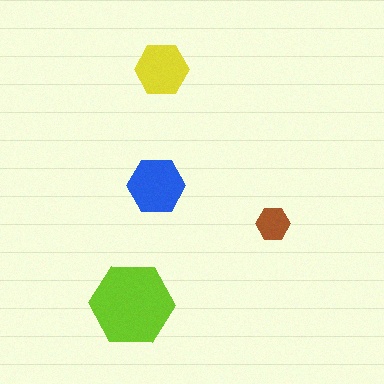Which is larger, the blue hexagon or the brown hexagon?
The blue one.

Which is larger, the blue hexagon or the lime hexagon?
The lime one.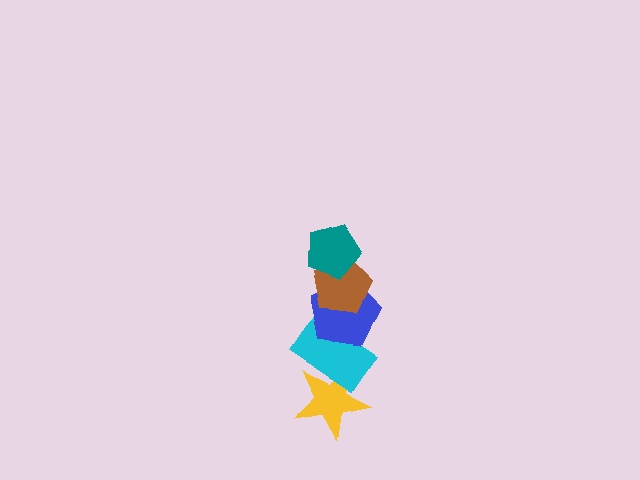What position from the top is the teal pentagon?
The teal pentagon is 1st from the top.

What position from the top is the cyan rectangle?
The cyan rectangle is 4th from the top.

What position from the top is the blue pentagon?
The blue pentagon is 3rd from the top.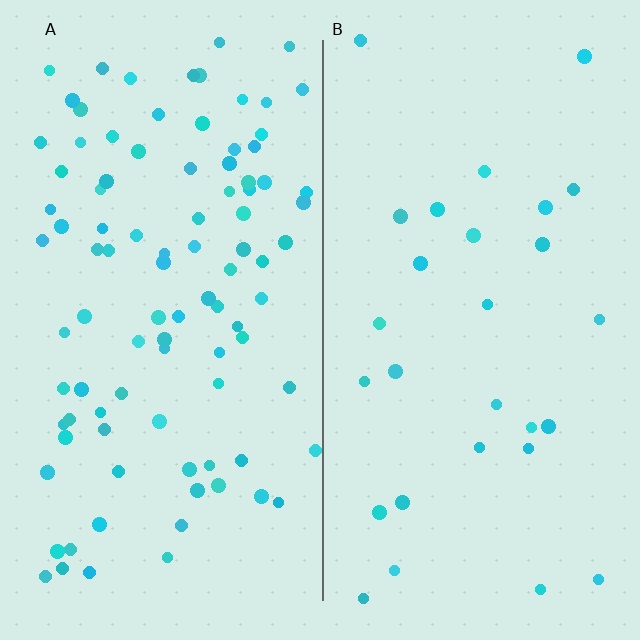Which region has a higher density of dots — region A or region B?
A (the left).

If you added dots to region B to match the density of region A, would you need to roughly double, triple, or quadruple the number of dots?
Approximately triple.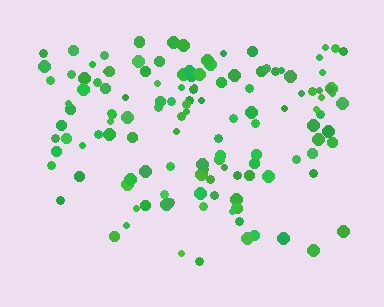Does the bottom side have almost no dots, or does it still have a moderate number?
Still a moderate number, just noticeably fewer than the top.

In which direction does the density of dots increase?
From bottom to top, with the top side densest.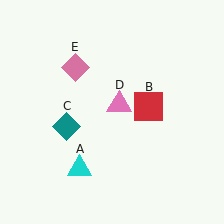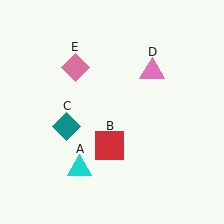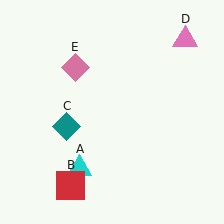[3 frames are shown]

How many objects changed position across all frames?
2 objects changed position: red square (object B), pink triangle (object D).